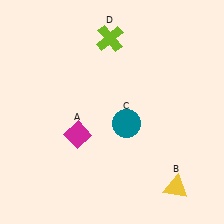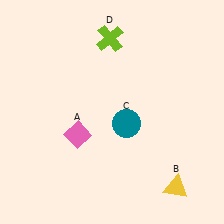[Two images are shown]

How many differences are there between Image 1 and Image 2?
There is 1 difference between the two images.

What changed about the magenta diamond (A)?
In Image 1, A is magenta. In Image 2, it changed to pink.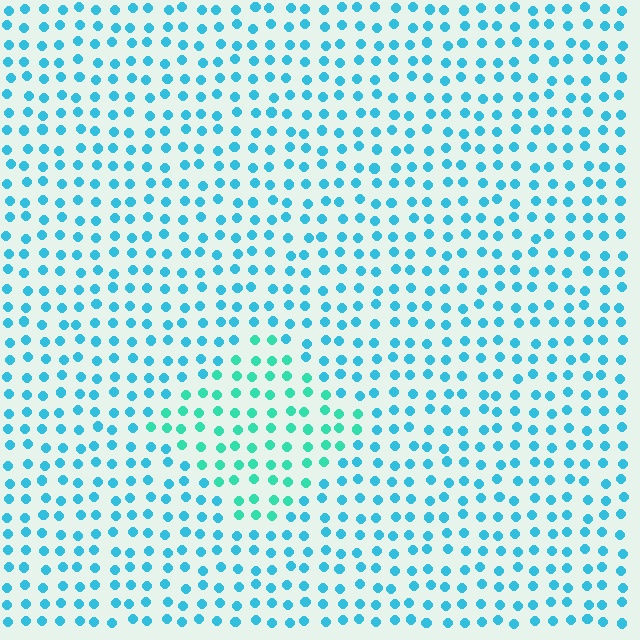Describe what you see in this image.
The image is filled with small cyan elements in a uniform arrangement. A diamond-shaped region is visible where the elements are tinted to a slightly different hue, forming a subtle color boundary.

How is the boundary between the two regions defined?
The boundary is defined purely by a slight shift in hue (about 29 degrees). Spacing, size, and orientation are identical on both sides.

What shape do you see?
I see a diamond.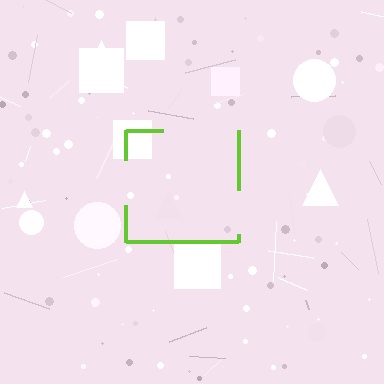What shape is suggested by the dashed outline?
The dashed outline suggests a square.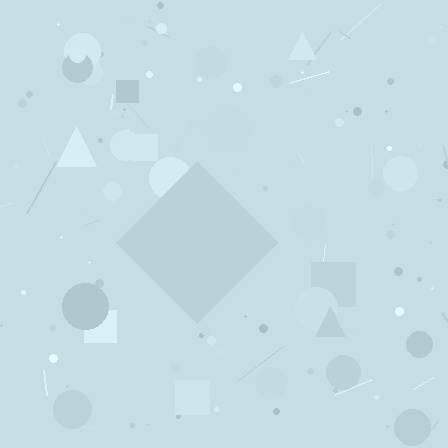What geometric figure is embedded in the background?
A diamond is embedded in the background.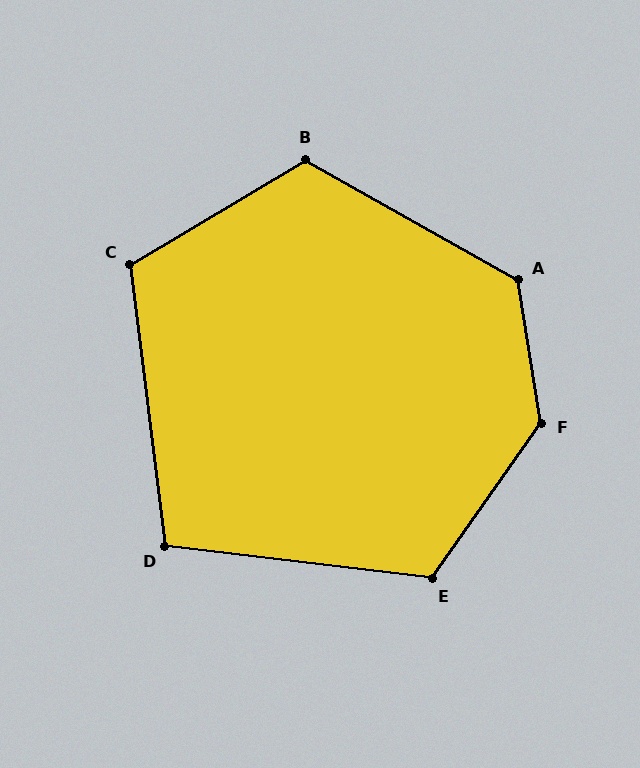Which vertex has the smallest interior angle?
D, at approximately 104 degrees.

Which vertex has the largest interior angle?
F, at approximately 136 degrees.